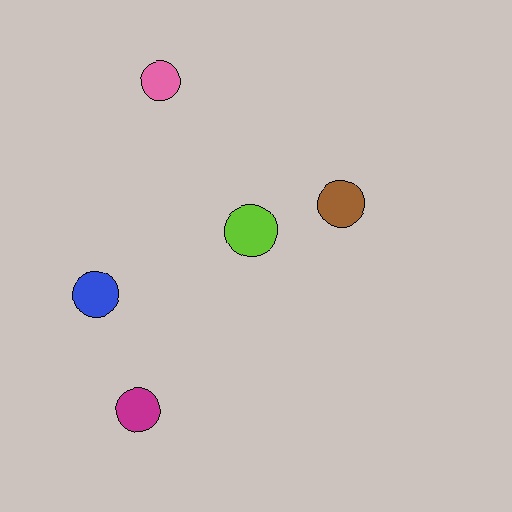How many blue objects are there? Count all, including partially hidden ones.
There is 1 blue object.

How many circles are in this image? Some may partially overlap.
There are 5 circles.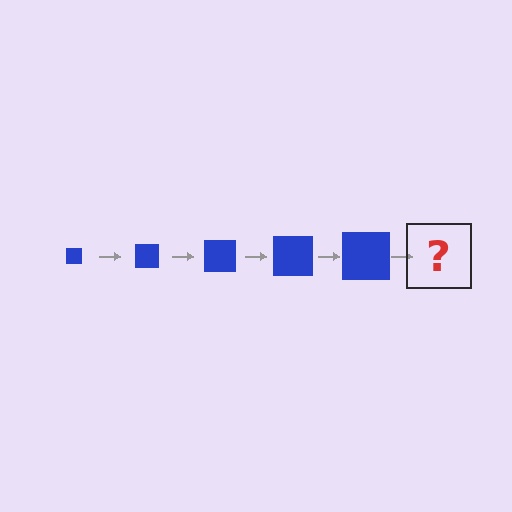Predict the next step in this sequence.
The next step is a blue square, larger than the previous one.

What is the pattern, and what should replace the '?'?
The pattern is that the square gets progressively larger each step. The '?' should be a blue square, larger than the previous one.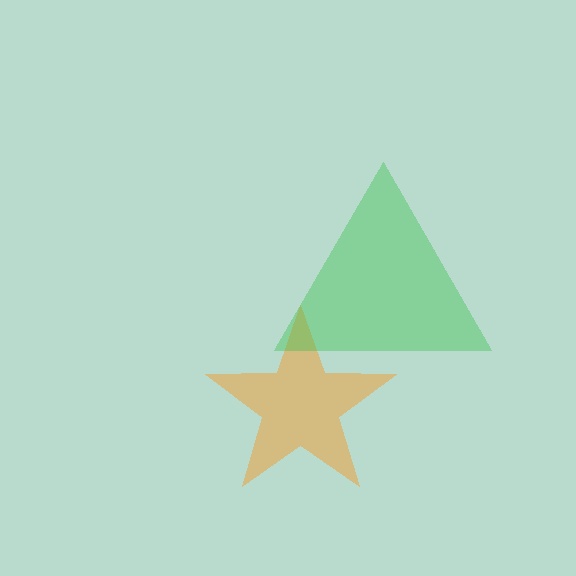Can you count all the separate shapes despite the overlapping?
Yes, there are 2 separate shapes.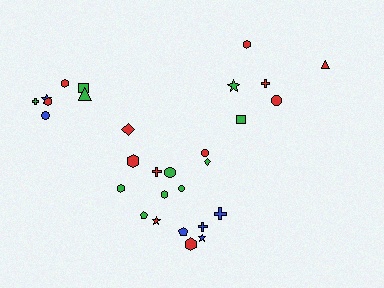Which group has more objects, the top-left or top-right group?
The top-left group.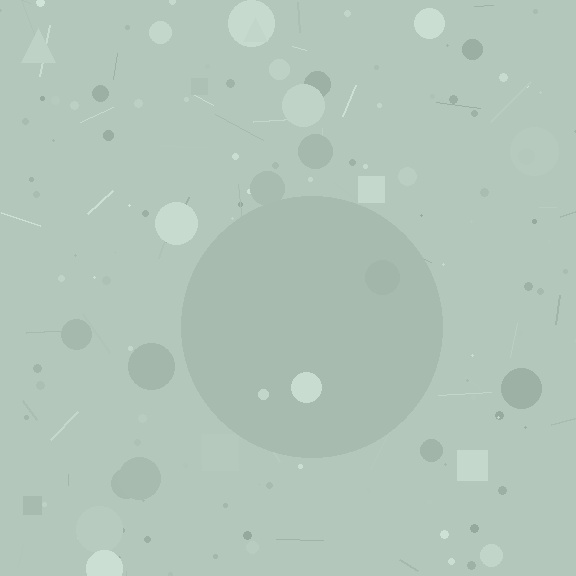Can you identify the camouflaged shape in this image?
The camouflaged shape is a circle.